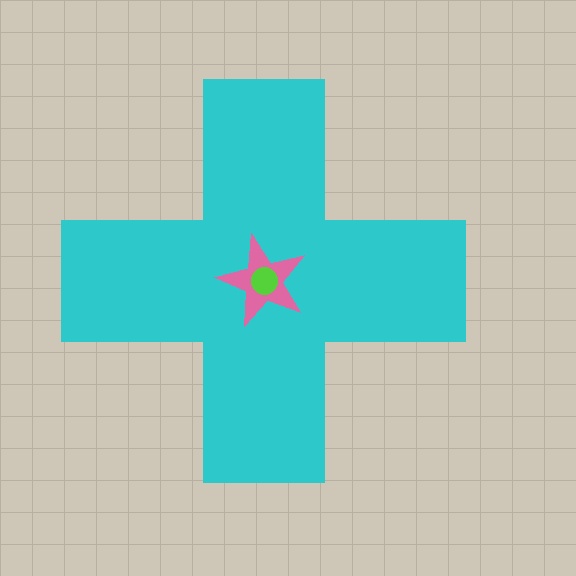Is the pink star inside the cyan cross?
Yes.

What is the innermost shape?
The lime circle.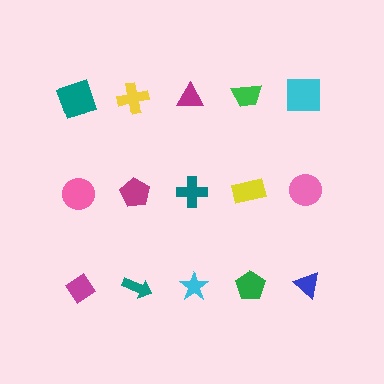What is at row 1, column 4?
A green trapezoid.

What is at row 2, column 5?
A pink circle.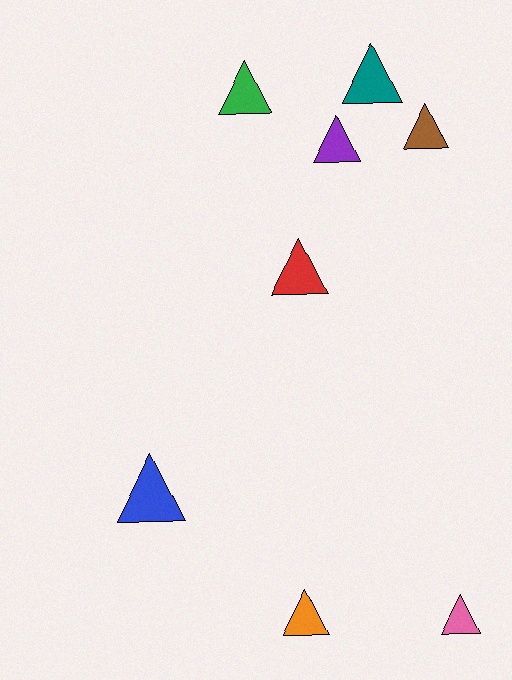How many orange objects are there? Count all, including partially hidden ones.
There is 1 orange object.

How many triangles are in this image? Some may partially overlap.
There are 8 triangles.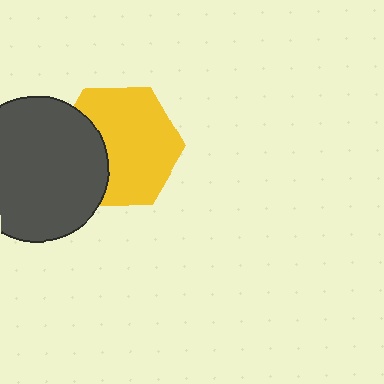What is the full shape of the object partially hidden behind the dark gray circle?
The partially hidden object is a yellow hexagon.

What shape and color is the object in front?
The object in front is a dark gray circle.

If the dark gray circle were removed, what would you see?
You would see the complete yellow hexagon.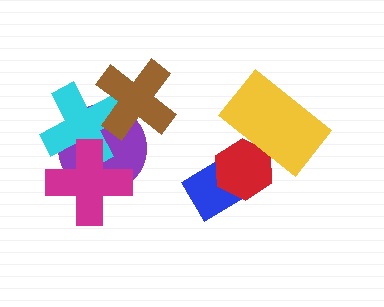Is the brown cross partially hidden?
No, no other shape covers it.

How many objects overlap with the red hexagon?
2 objects overlap with the red hexagon.